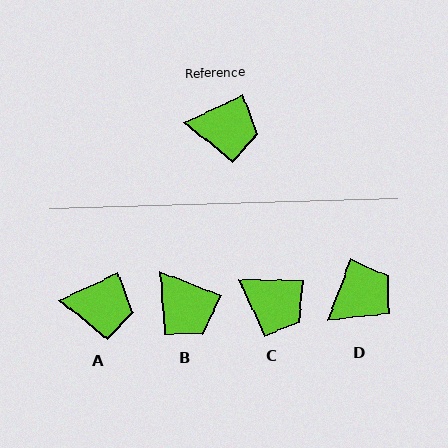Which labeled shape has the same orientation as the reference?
A.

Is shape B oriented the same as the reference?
No, it is off by about 47 degrees.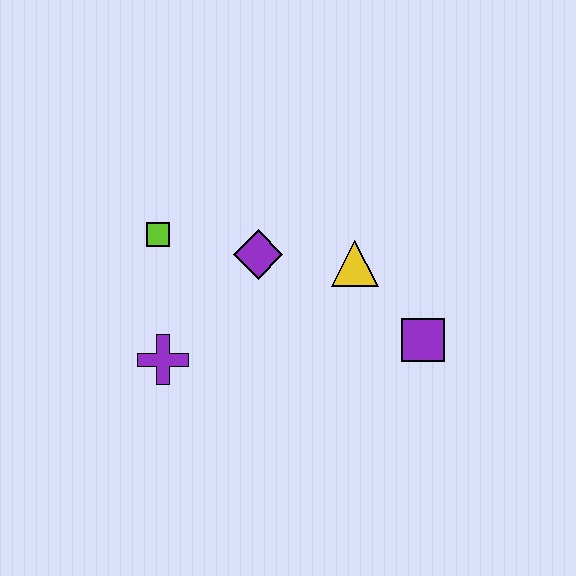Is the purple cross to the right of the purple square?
No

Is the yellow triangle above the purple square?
Yes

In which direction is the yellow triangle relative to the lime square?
The yellow triangle is to the right of the lime square.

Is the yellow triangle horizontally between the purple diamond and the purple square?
Yes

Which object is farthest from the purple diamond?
The purple square is farthest from the purple diamond.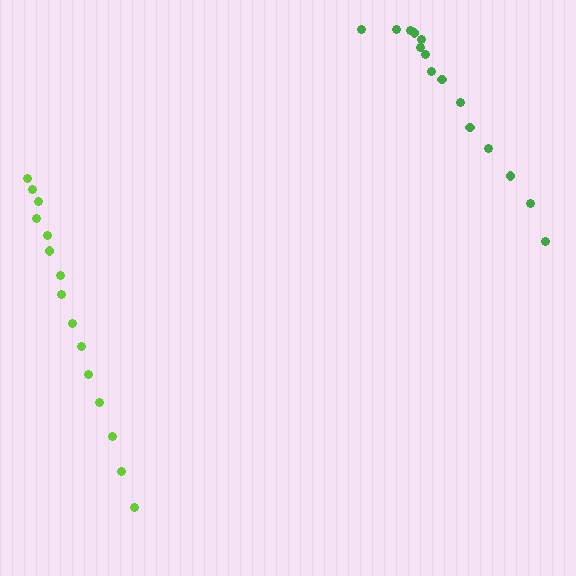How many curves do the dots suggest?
There are 2 distinct paths.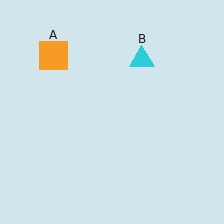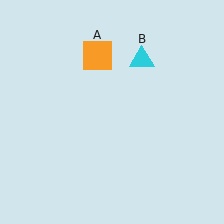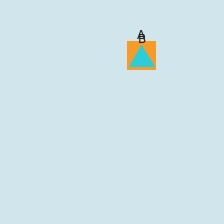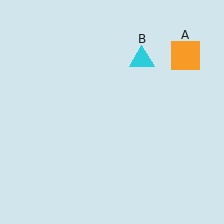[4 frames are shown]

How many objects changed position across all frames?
1 object changed position: orange square (object A).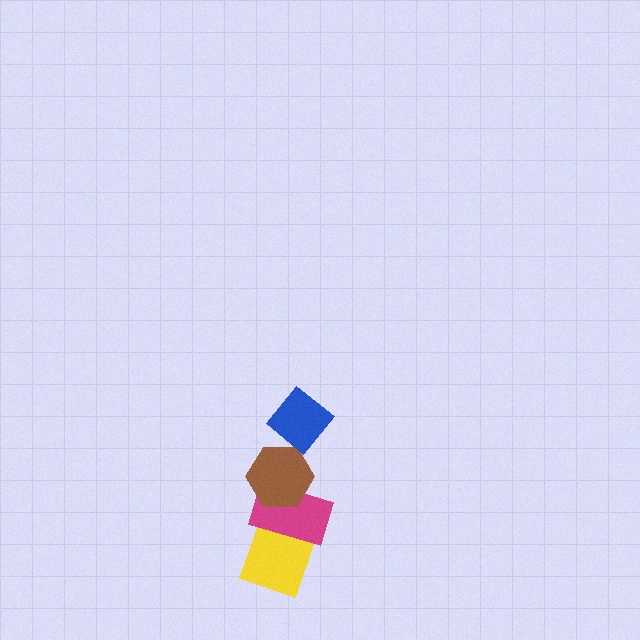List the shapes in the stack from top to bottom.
From top to bottom: the blue diamond, the brown hexagon, the magenta rectangle, the yellow diamond.